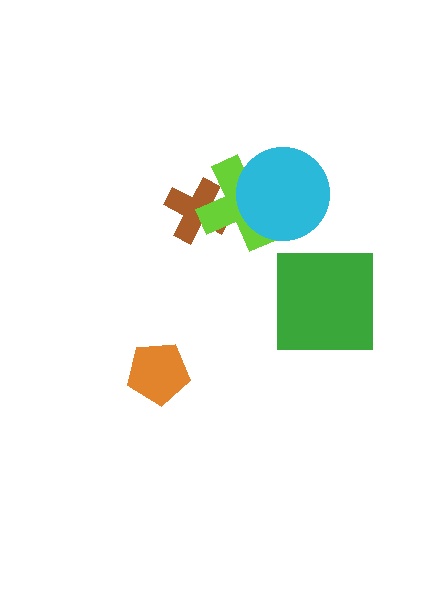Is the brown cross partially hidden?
Yes, it is partially covered by another shape.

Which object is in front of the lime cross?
The cyan circle is in front of the lime cross.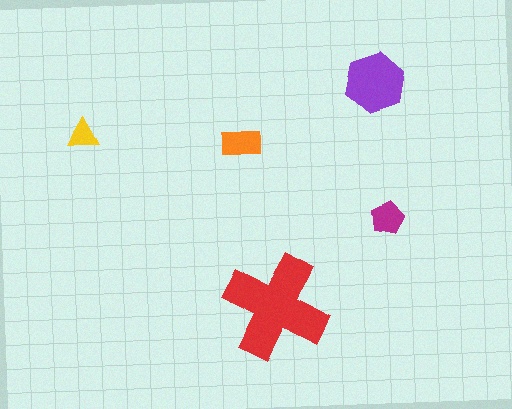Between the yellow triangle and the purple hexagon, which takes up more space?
The purple hexagon.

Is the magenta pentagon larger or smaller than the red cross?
Smaller.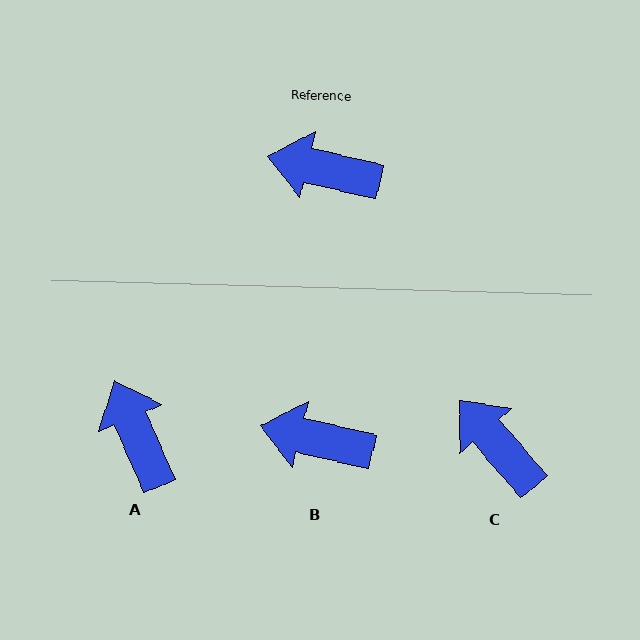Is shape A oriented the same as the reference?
No, it is off by about 54 degrees.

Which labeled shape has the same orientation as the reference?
B.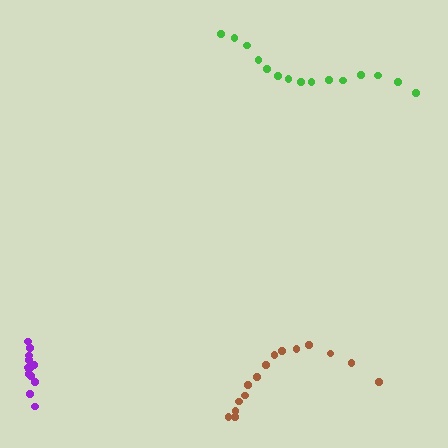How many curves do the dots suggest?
There are 3 distinct paths.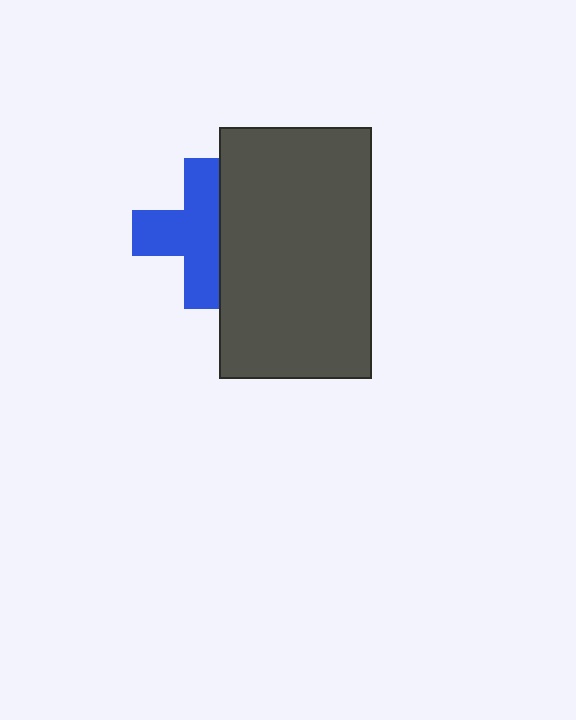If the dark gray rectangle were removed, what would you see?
You would see the complete blue cross.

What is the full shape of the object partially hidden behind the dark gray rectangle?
The partially hidden object is a blue cross.